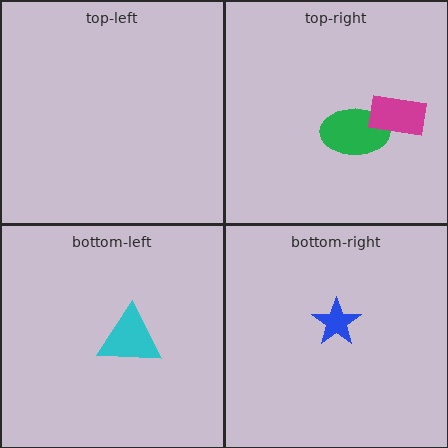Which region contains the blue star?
The bottom-right region.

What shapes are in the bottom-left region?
The cyan triangle.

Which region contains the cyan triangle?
The bottom-left region.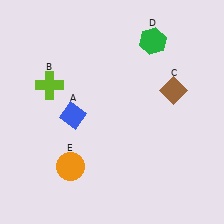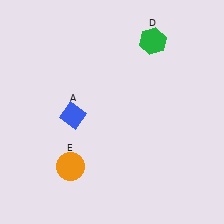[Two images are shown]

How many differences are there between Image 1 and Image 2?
There are 2 differences between the two images.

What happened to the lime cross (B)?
The lime cross (B) was removed in Image 2. It was in the top-left area of Image 1.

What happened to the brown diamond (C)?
The brown diamond (C) was removed in Image 2. It was in the top-right area of Image 1.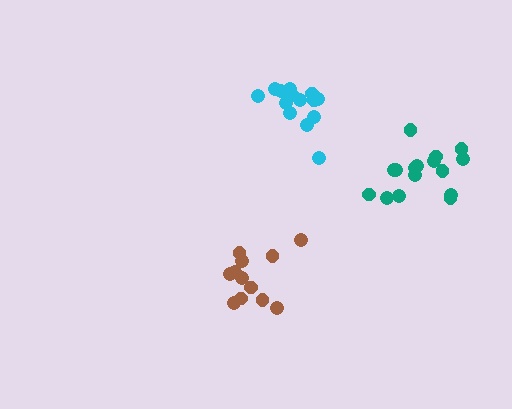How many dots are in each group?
Group 1: 14 dots, Group 2: 12 dots, Group 3: 16 dots (42 total).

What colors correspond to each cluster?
The clusters are colored: cyan, brown, teal.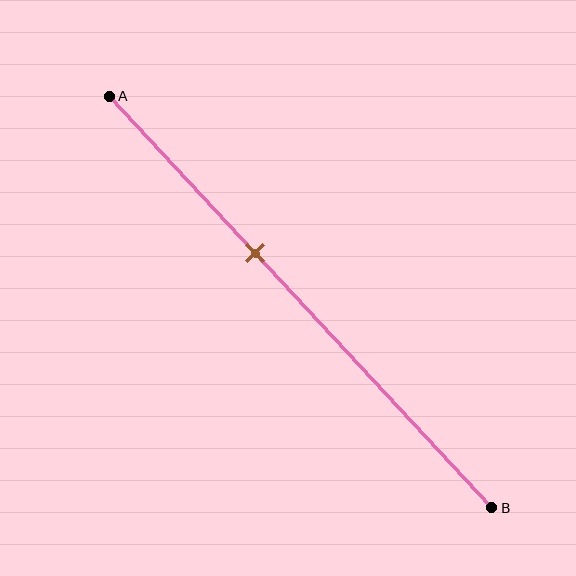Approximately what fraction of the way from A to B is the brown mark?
The brown mark is approximately 40% of the way from A to B.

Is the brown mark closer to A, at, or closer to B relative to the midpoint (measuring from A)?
The brown mark is closer to point A than the midpoint of segment AB.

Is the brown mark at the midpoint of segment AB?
No, the mark is at about 40% from A, not at the 50% midpoint.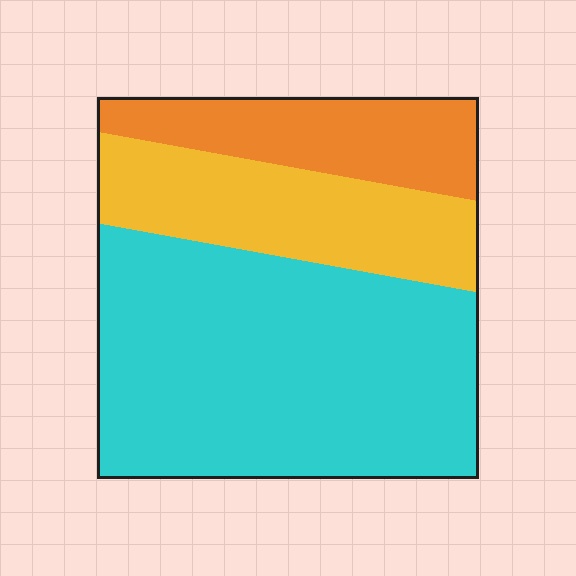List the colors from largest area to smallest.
From largest to smallest: cyan, yellow, orange.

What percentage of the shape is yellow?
Yellow takes up less than a quarter of the shape.